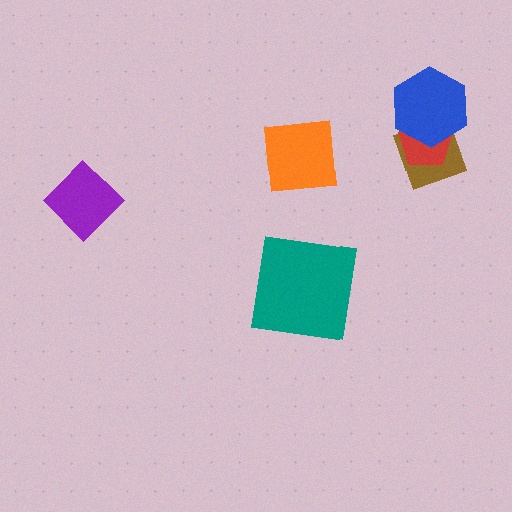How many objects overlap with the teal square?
0 objects overlap with the teal square.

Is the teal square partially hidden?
No, no other shape covers it.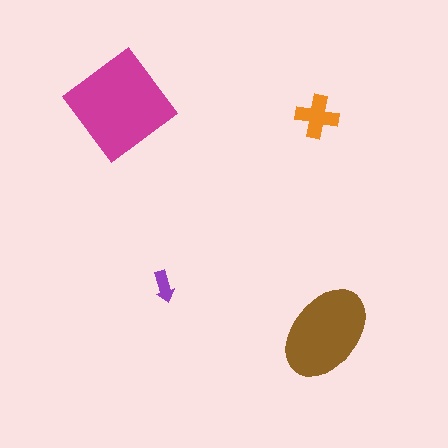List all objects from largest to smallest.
The magenta diamond, the brown ellipse, the orange cross, the purple arrow.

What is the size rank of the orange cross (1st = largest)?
3rd.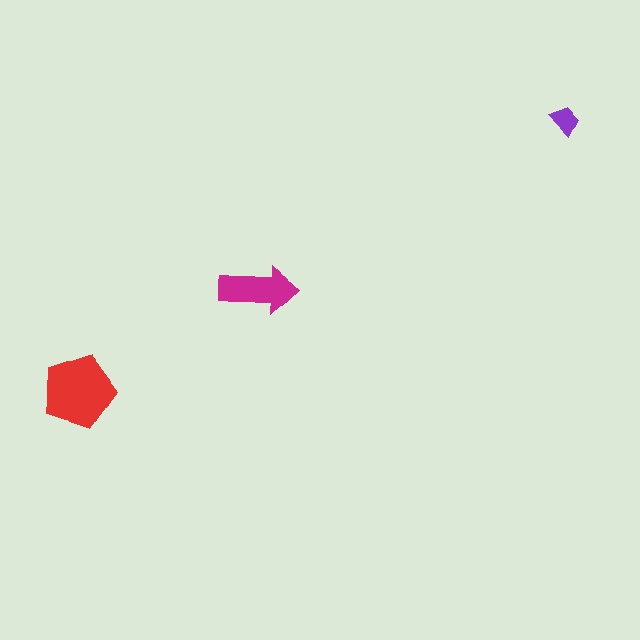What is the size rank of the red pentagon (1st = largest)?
1st.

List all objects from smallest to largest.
The purple trapezoid, the magenta arrow, the red pentagon.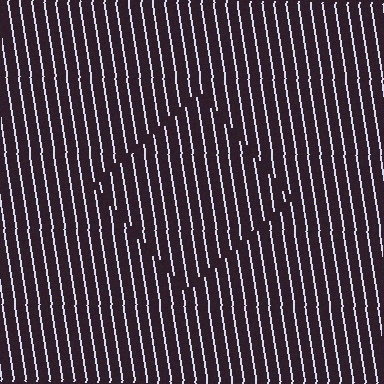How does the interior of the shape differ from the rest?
The interior of the shape contains the same grating, shifted by half a period — the contour is defined by the phase discontinuity where line-ends from the inner and outer gratings abut.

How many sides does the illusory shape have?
4 sides — the line-ends trace a square.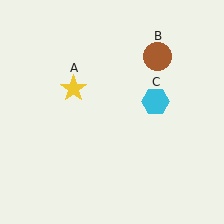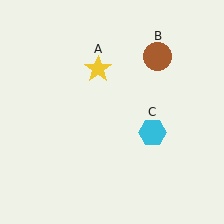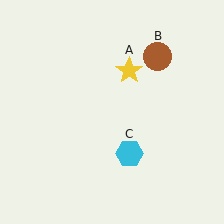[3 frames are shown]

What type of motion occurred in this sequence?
The yellow star (object A), cyan hexagon (object C) rotated clockwise around the center of the scene.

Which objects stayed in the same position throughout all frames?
Brown circle (object B) remained stationary.